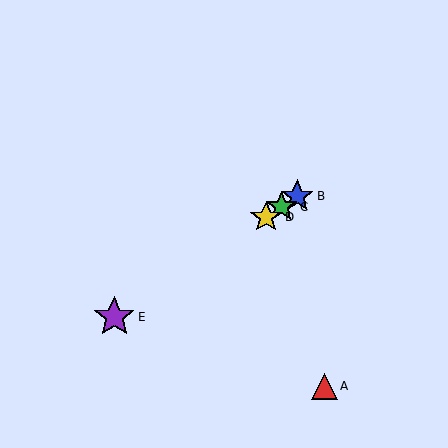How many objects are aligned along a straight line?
4 objects (B, C, D, E) are aligned along a straight line.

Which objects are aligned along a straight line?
Objects B, C, D, E are aligned along a straight line.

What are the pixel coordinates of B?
Object B is at (297, 196).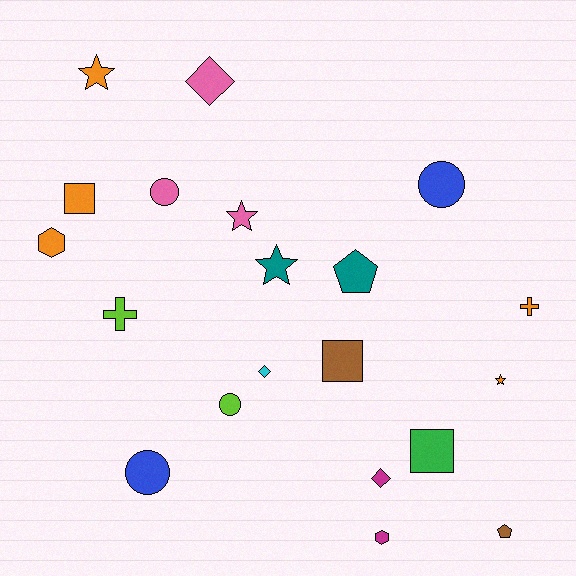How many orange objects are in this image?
There are 5 orange objects.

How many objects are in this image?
There are 20 objects.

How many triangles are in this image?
There are no triangles.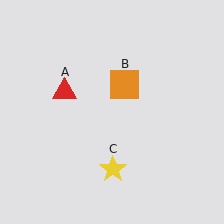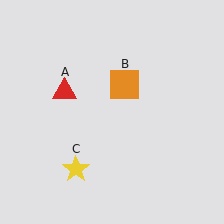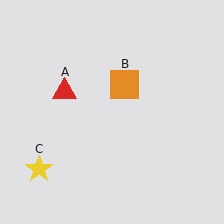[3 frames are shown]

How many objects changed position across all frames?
1 object changed position: yellow star (object C).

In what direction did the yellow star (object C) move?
The yellow star (object C) moved left.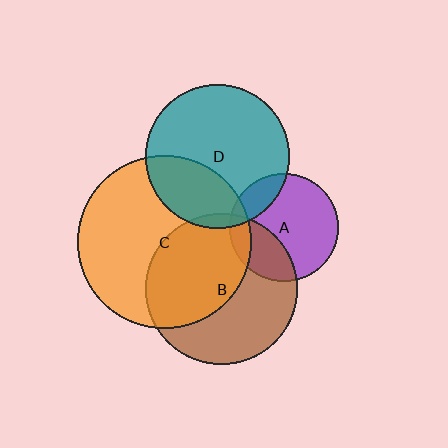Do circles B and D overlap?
Yes.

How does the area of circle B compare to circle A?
Approximately 2.0 times.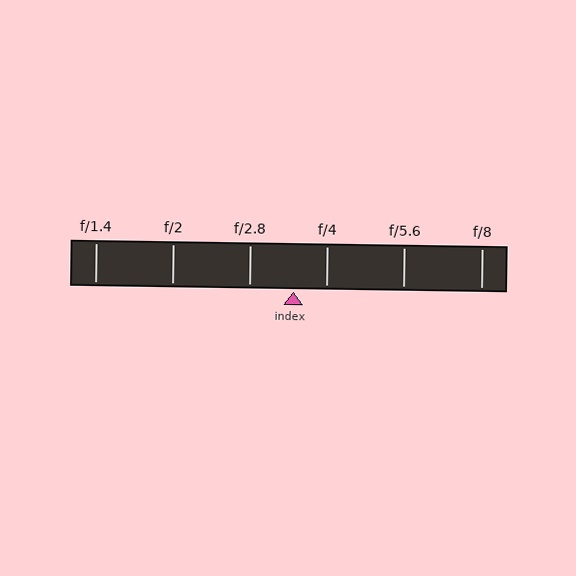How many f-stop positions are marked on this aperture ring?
There are 6 f-stop positions marked.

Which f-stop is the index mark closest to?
The index mark is closest to f/4.